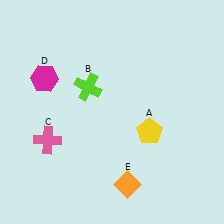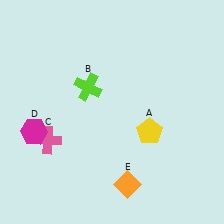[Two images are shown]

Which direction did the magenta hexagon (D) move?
The magenta hexagon (D) moved down.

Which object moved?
The magenta hexagon (D) moved down.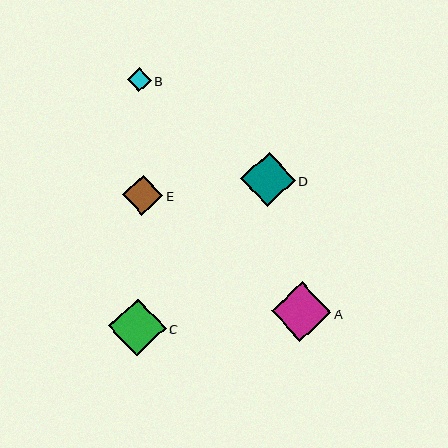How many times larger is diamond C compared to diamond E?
Diamond C is approximately 1.4 times the size of diamond E.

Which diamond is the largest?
Diamond A is the largest with a size of approximately 60 pixels.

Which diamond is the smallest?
Diamond B is the smallest with a size of approximately 24 pixels.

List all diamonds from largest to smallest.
From largest to smallest: A, C, D, E, B.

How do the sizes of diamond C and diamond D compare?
Diamond C and diamond D are approximately the same size.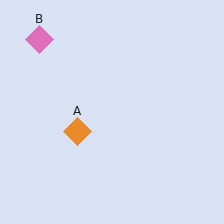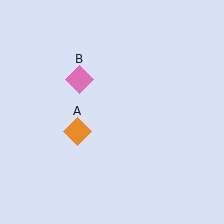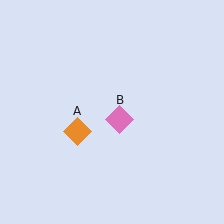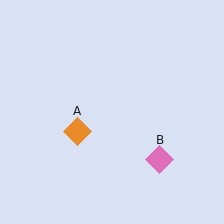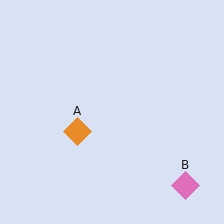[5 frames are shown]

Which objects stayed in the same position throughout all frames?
Orange diamond (object A) remained stationary.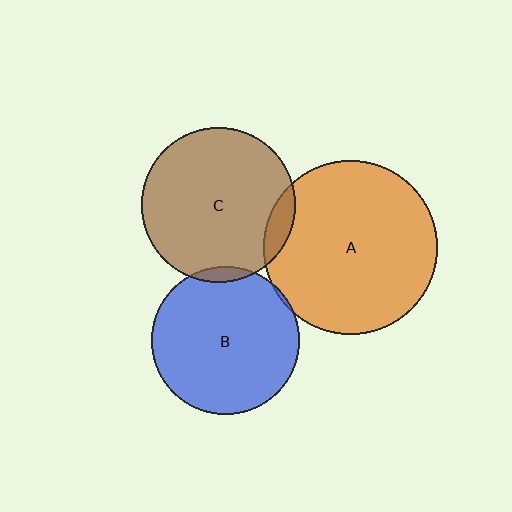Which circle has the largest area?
Circle A (orange).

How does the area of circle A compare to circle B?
Approximately 1.4 times.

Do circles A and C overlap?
Yes.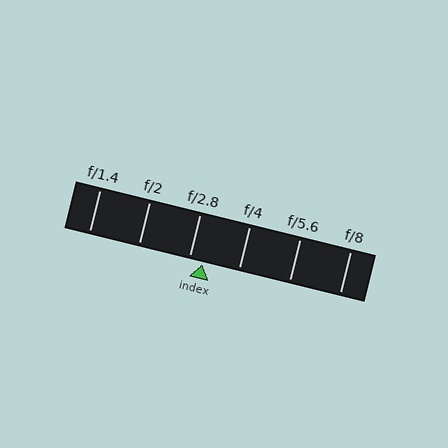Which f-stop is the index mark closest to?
The index mark is closest to f/2.8.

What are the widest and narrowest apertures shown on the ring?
The widest aperture shown is f/1.4 and the narrowest is f/8.